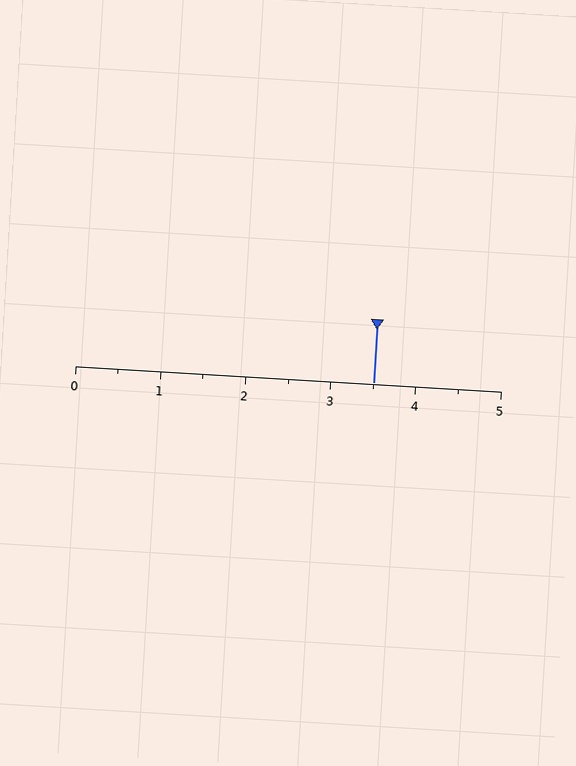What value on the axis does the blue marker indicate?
The marker indicates approximately 3.5.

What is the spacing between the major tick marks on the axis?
The major ticks are spaced 1 apart.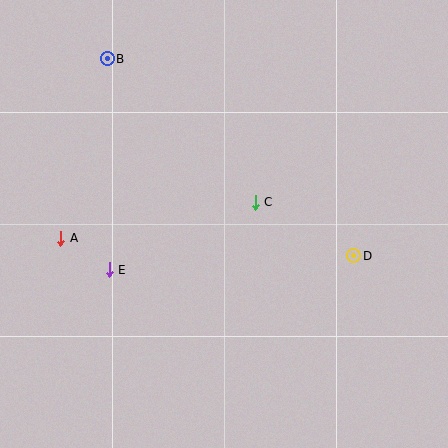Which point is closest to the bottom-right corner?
Point D is closest to the bottom-right corner.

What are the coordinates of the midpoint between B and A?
The midpoint between B and A is at (84, 149).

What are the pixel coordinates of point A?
Point A is at (61, 238).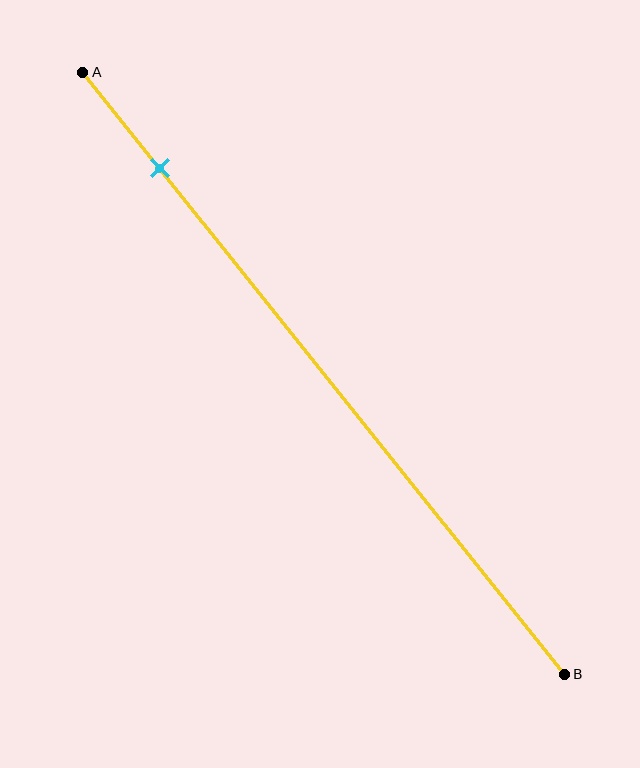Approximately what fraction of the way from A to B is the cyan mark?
The cyan mark is approximately 15% of the way from A to B.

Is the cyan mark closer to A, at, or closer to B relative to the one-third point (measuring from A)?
The cyan mark is closer to point A than the one-third point of segment AB.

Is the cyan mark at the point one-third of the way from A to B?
No, the mark is at about 15% from A, not at the 33% one-third point.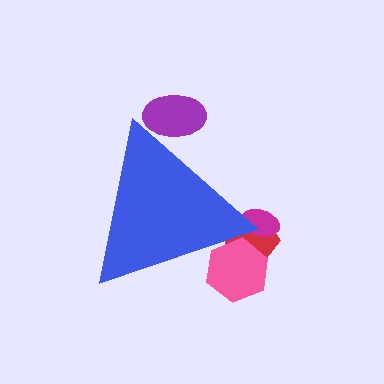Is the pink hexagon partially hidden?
Yes, the pink hexagon is partially hidden behind the blue triangle.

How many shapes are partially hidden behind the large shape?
4 shapes are partially hidden.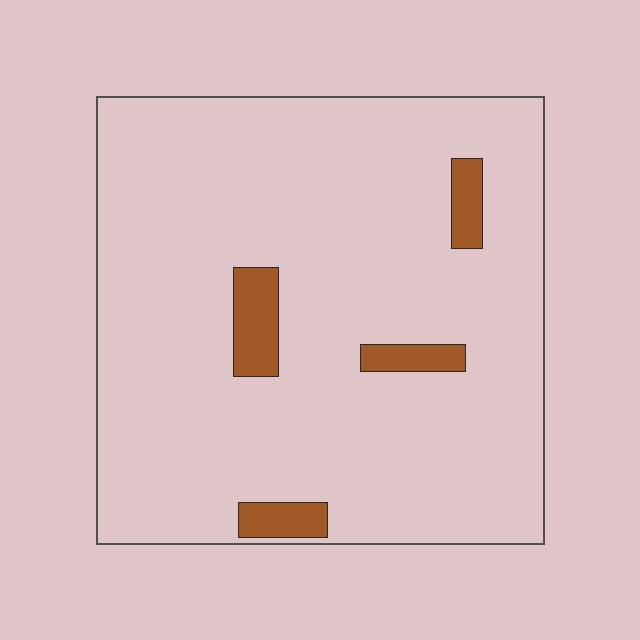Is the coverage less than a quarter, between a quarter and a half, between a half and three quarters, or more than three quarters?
Less than a quarter.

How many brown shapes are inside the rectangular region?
4.